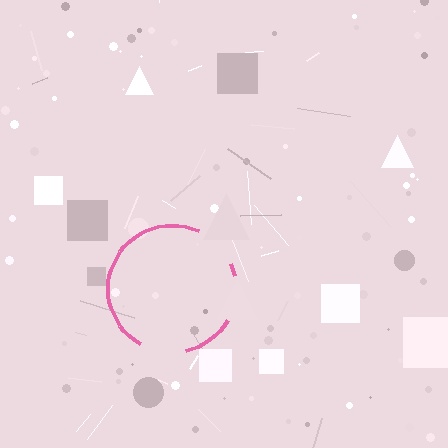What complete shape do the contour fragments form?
The contour fragments form a circle.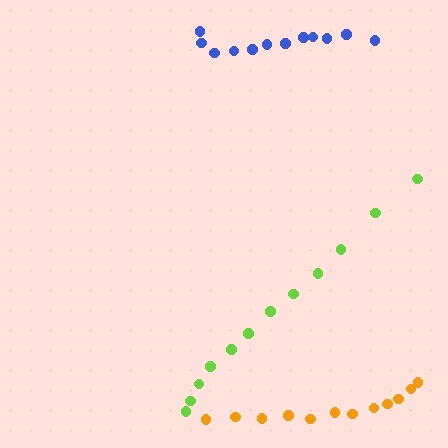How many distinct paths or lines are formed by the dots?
There are 3 distinct paths.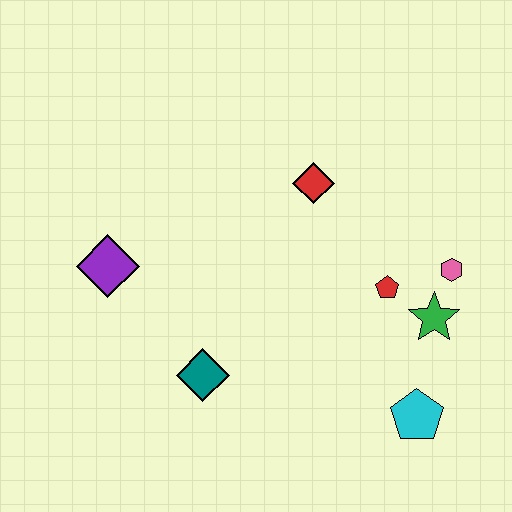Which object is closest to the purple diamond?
The teal diamond is closest to the purple diamond.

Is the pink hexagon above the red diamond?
No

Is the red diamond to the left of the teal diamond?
No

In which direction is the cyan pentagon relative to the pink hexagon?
The cyan pentagon is below the pink hexagon.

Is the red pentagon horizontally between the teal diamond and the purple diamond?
No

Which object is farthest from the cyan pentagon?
The purple diamond is farthest from the cyan pentagon.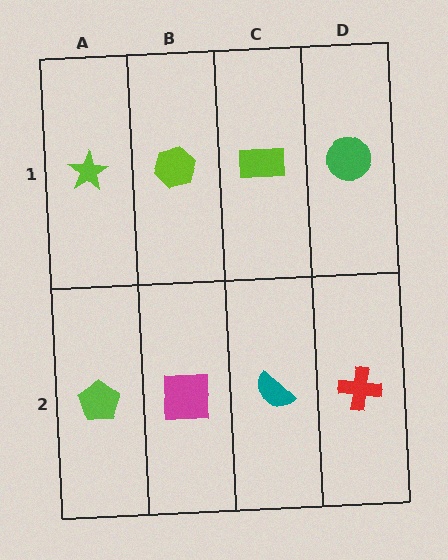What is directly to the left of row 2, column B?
A lime pentagon.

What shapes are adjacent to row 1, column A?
A lime pentagon (row 2, column A), a lime hexagon (row 1, column B).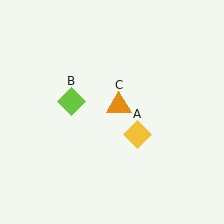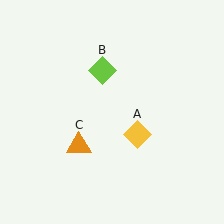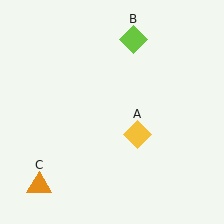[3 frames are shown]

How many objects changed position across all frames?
2 objects changed position: lime diamond (object B), orange triangle (object C).